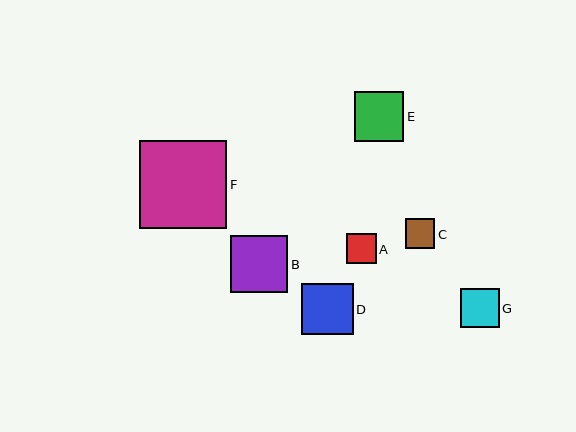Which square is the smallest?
Square A is the smallest with a size of approximately 30 pixels.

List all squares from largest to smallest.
From largest to smallest: F, B, D, E, G, C, A.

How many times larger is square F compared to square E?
Square F is approximately 1.8 times the size of square E.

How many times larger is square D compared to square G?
Square D is approximately 1.3 times the size of square G.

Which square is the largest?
Square F is the largest with a size of approximately 87 pixels.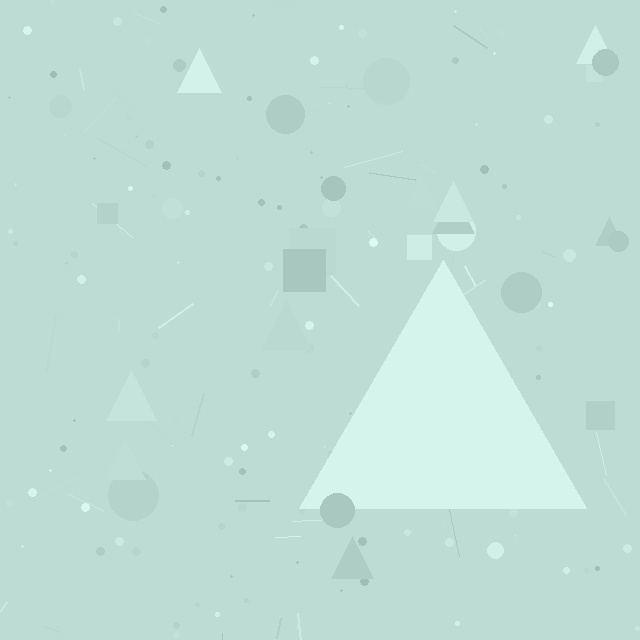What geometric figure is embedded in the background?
A triangle is embedded in the background.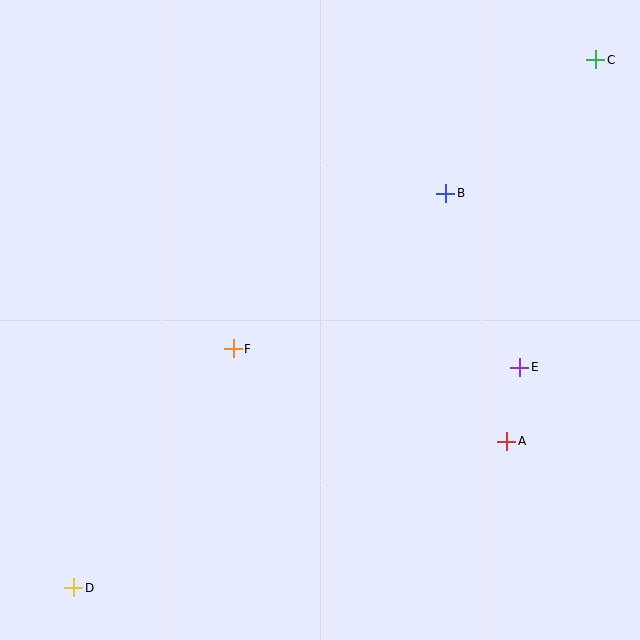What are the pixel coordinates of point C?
Point C is at (596, 60).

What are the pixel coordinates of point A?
Point A is at (507, 441).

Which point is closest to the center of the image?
Point F at (233, 349) is closest to the center.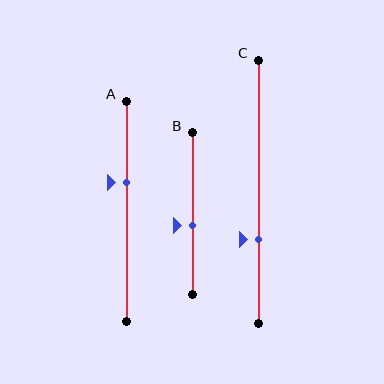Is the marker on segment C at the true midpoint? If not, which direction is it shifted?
No, the marker on segment C is shifted downward by about 18% of the segment length.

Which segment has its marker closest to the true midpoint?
Segment B has its marker closest to the true midpoint.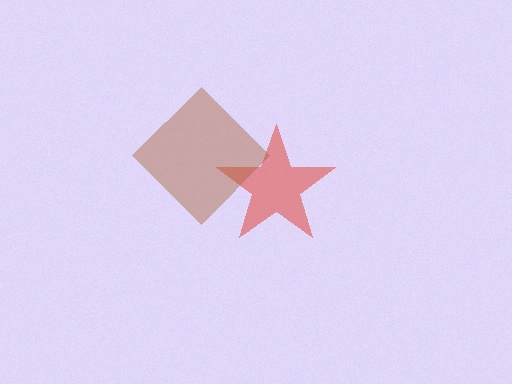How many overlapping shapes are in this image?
There are 2 overlapping shapes in the image.